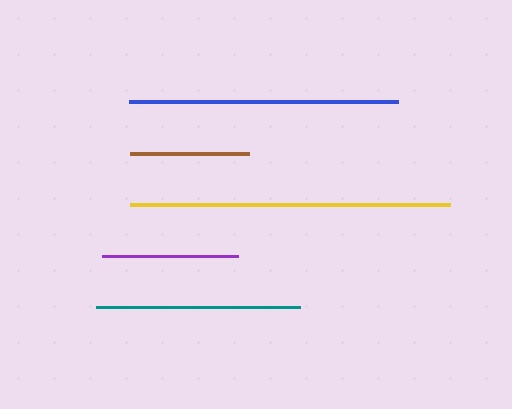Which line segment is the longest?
The yellow line is the longest at approximately 320 pixels.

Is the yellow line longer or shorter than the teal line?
The yellow line is longer than the teal line.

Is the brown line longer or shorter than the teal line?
The teal line is longer than the brown line.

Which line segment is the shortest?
The brown line is the shortest at approximately 119 pixels.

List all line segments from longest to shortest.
From longest to shortest: yellow, blue, teal, purple, brown.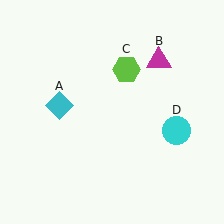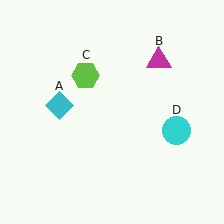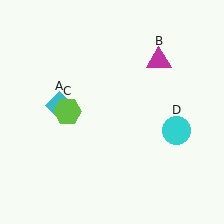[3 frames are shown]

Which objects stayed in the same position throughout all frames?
Cyan diamond (object A) and magenta triangle (object B) and cyan circle (object D) remained stationary.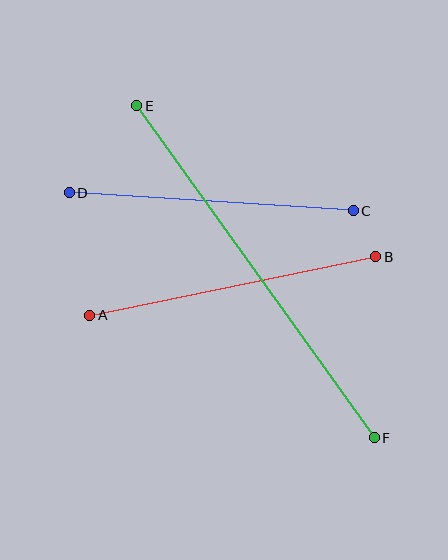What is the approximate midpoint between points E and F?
The midpoint is at approximately (256, 272) pixels.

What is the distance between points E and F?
The distance is approximately 408 pixels.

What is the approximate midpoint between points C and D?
The midpoint is at approximately (211, 202) pixels.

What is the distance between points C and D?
The distance is approximately 284 pixels.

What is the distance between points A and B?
The distance is approximately 292 pixels.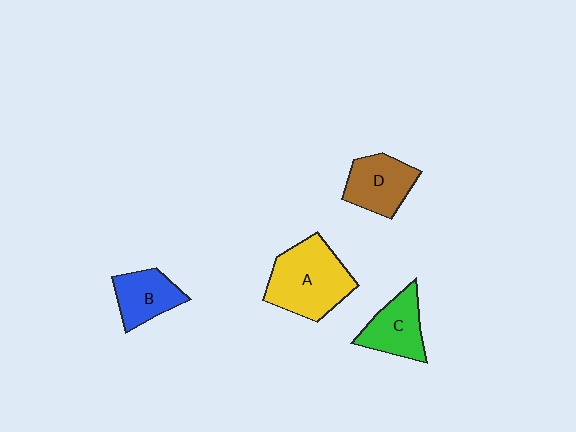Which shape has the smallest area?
Shape B (blue).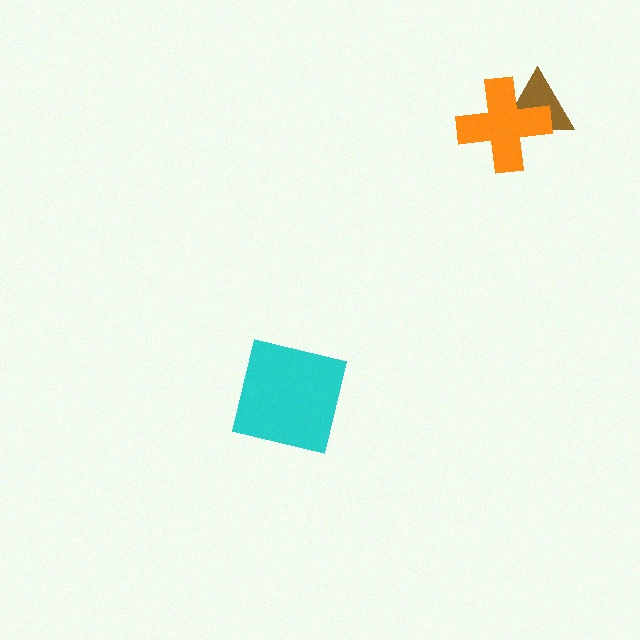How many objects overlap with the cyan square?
0 objects overlap with the cyan square.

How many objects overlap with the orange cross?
1 object overlaps with the orange cross.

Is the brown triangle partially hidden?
Yes, it is partially covered by another shape.